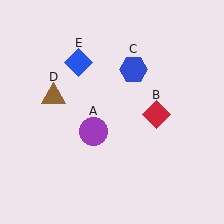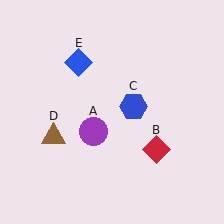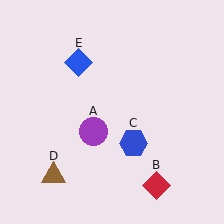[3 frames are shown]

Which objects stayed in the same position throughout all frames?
Purple circle (object A) and blue diamond (object E) remained stationary.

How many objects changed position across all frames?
3 objects changed position: red diamond (object B), blue hexagon (object C), brown triangle (object D).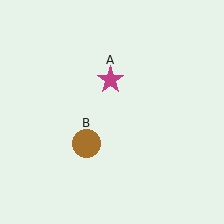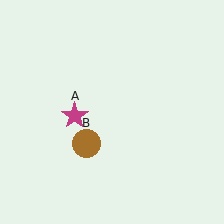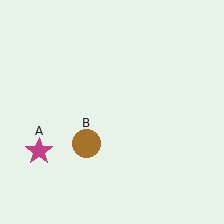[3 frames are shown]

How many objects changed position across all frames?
1 object changed position: magenta star (object A).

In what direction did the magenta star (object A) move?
The magenta star (object A) moved down and to the left.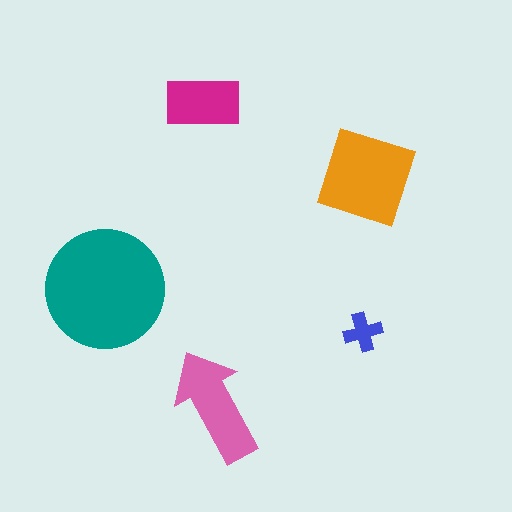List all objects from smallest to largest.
The blue cross, the magenta rectangle, the pink arrow, the orange diamond, the teal circle.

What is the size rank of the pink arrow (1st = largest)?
3rd.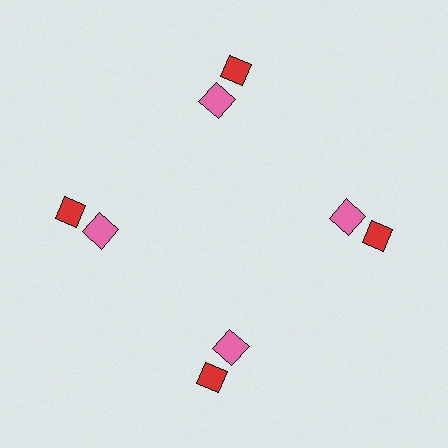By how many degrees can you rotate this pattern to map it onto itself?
The pattern maps onto itself every 90 degrees of rotation.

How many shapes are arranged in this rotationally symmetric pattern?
There are 8 shapes, arranged in 4 groups of 2.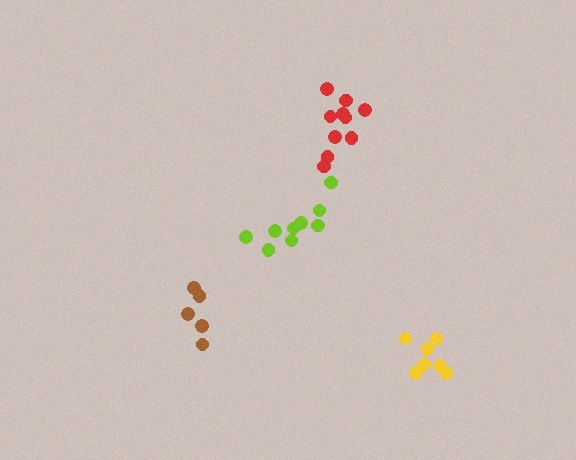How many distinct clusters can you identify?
There are 4 distinct clusters.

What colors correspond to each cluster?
The clusters are colored: yellow, red, lime, brown.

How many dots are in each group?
Group 1: 7 dots, Group 2: 10 dots, Group 3: 9 dots, Group 4: 5 dots (31 total).